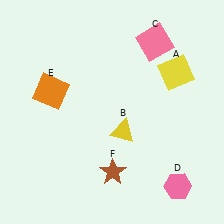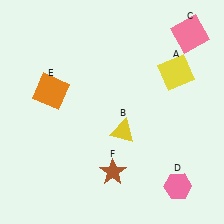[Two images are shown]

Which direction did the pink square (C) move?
The pink square (C) moved right.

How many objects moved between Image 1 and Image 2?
1 object moved between the two images.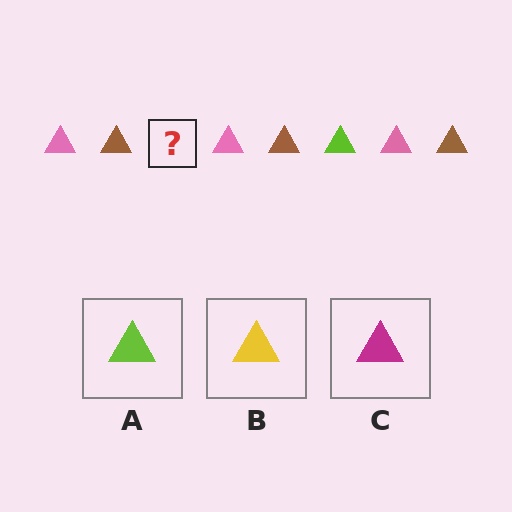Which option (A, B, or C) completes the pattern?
A.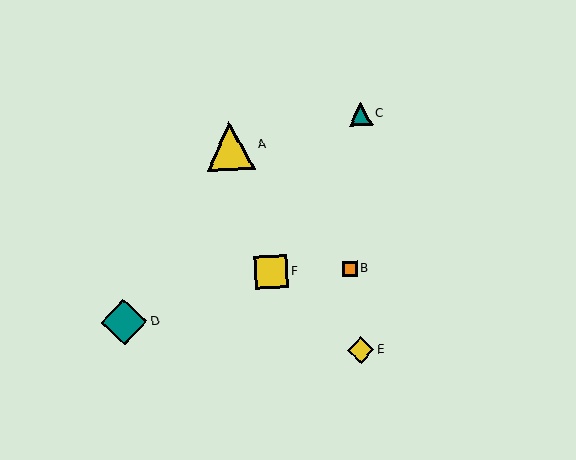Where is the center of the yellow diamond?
The center of the yellow diamond is at (361, 350).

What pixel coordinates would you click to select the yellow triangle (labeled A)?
Click at (230, 146) to select the yellow triangle A.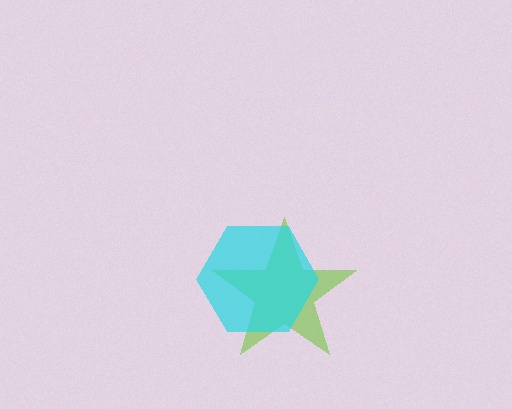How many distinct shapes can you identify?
There are 2 distinct shapes: a lime star, a cyan hexagon.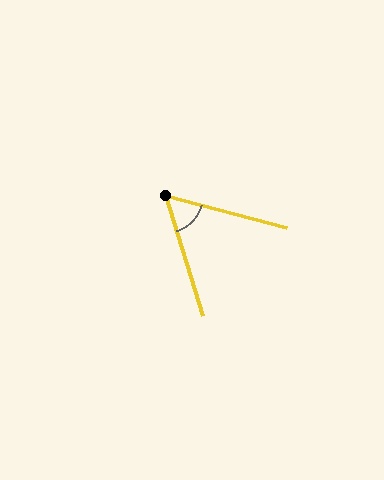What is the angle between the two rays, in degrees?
Approximately 58 degrees.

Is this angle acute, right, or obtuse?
It is acute.